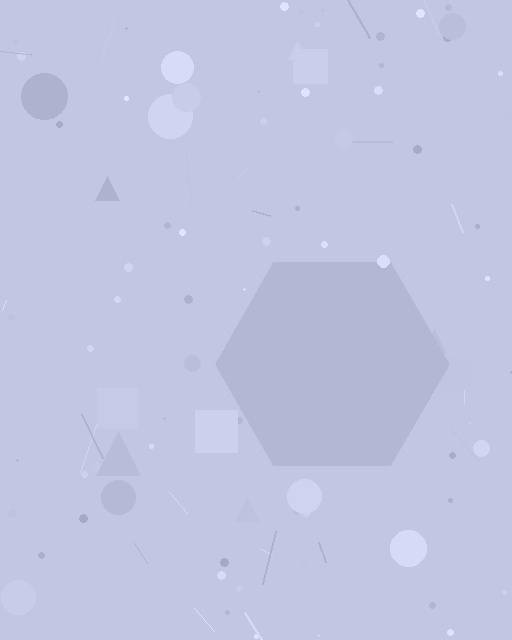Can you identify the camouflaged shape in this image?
The camouflaged shape is a hexagon.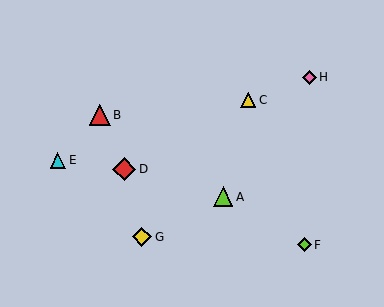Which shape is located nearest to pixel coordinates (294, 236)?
The lime diamond (labeled F) at (304, 245) is nearest to that location.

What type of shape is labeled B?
Shape B is a red triangle.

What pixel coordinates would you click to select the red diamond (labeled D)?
Click at (124, 169) to select the red diamond D.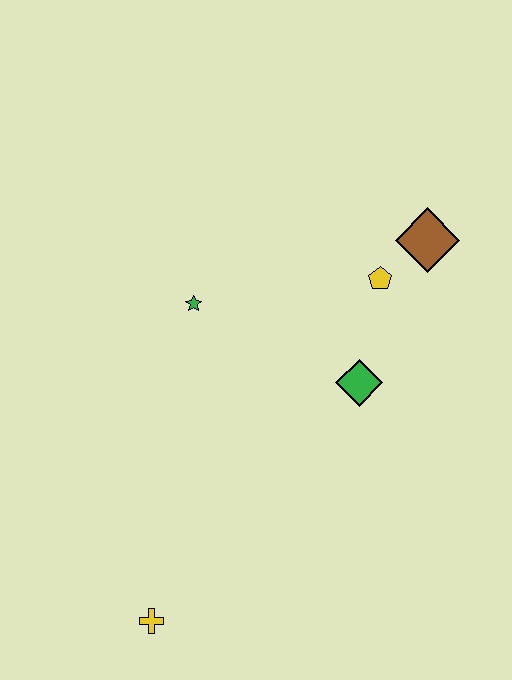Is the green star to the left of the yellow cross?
No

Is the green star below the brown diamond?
Yes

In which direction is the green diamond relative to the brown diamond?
The green diamond is below the brown diamond.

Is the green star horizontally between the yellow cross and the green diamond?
Yes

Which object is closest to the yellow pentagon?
The brown diamond is closest to the yellow pentagon.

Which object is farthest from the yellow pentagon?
The yellow cross is farthest from the yellow pentagon.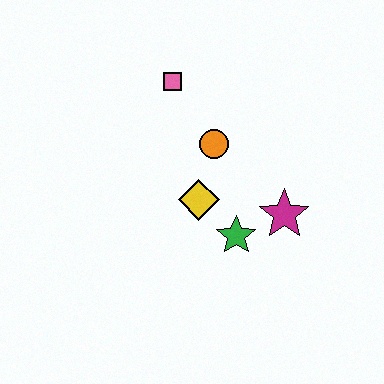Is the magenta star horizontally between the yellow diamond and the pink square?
No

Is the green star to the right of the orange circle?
Yes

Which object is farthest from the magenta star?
The pink square is farthest from the magenta star.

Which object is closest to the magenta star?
The green star is closest to the magenta star.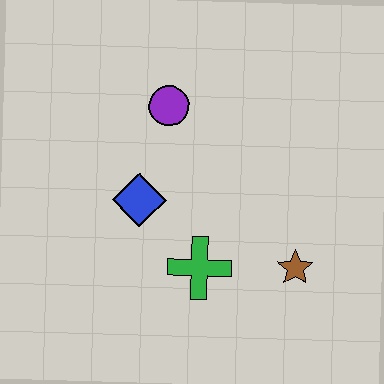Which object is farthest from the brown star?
The purple circle is farthest from the brown star.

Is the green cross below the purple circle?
Yes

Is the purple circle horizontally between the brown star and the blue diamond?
Yes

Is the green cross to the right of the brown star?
No